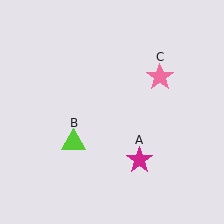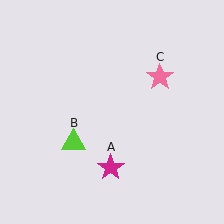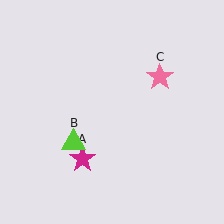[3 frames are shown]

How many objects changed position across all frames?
1 object changed position: magenta star (object A).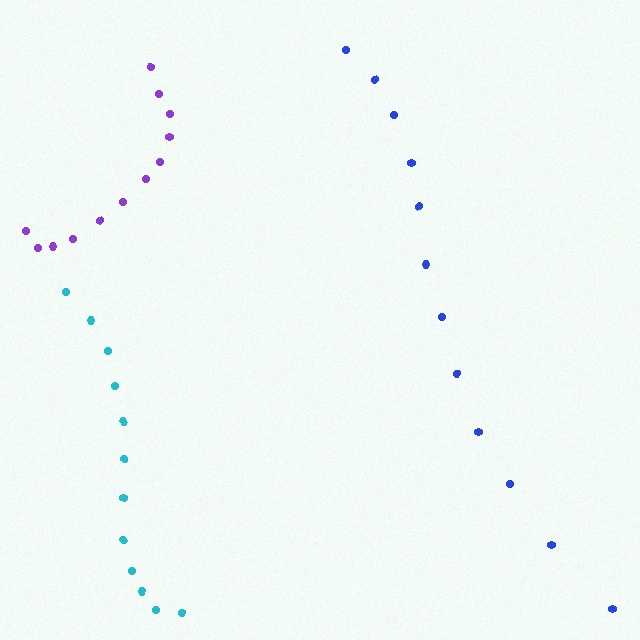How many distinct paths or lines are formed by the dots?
There are 3 distinct paths.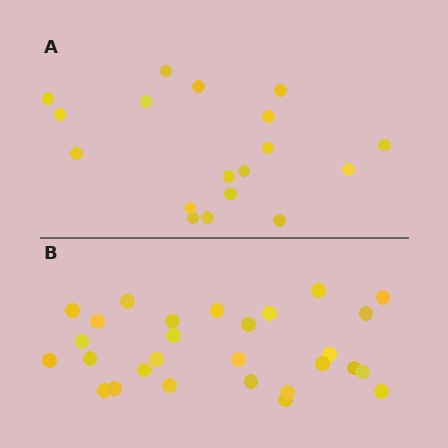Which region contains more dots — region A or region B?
Region B (the bottom region) has more dots.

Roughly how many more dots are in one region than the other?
Region B has roughly 10 or so more dots than region A.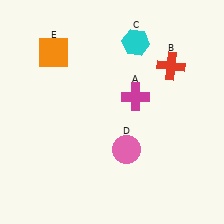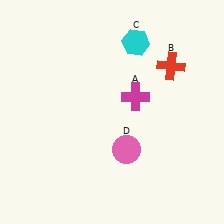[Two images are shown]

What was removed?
The orange square (E) was removed in Image 2.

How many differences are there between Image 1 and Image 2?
There is 1 difference between the two images.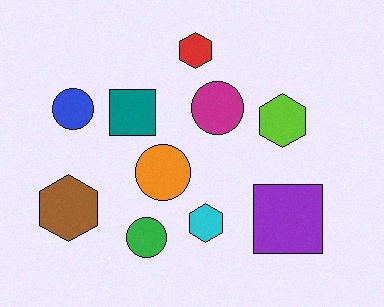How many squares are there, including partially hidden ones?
There are 2 squares.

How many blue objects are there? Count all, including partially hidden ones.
There is 1 blue object.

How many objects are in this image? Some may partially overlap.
There are 10 objects.